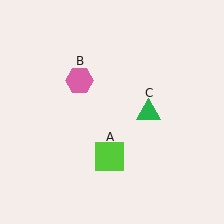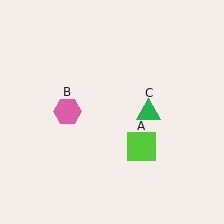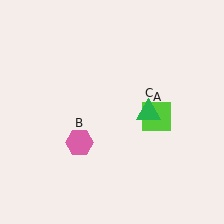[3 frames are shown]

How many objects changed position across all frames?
2 objects changed position: lime square (object A), pink hexagon (object B).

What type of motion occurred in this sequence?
The lime square (object A), pink hexagon (object B) rotated counterclockwise around the center of the scene.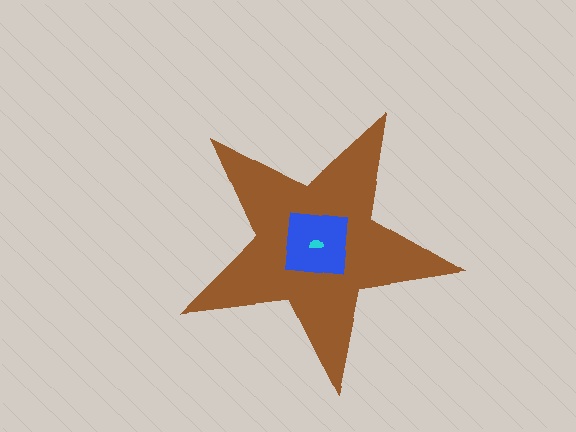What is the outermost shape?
The brown star.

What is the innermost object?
The cyan semicircle.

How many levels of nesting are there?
3.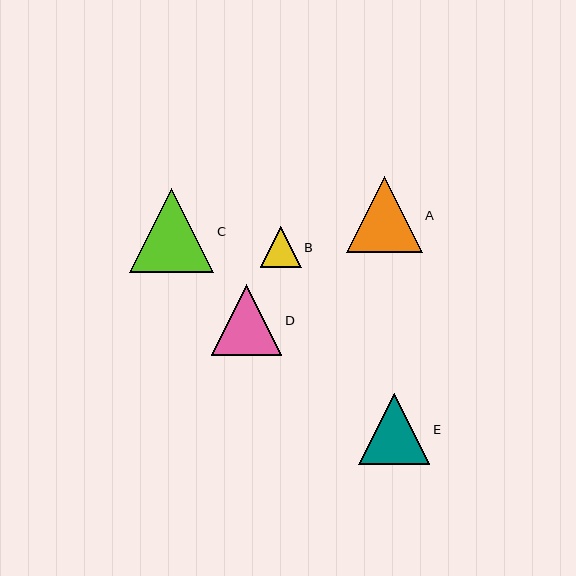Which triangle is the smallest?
Triangle B is the smallest with a size of approximately 41 pixels.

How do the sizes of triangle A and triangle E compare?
Triangle A and triangle E are approximately the same size.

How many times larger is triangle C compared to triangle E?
Triangle C is approximately 1.2 times the size of triangle E.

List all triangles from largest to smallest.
From largest to smallest: C, A, E, D, B.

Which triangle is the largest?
Triangle C is the largest with a size of approximately 84 pixels.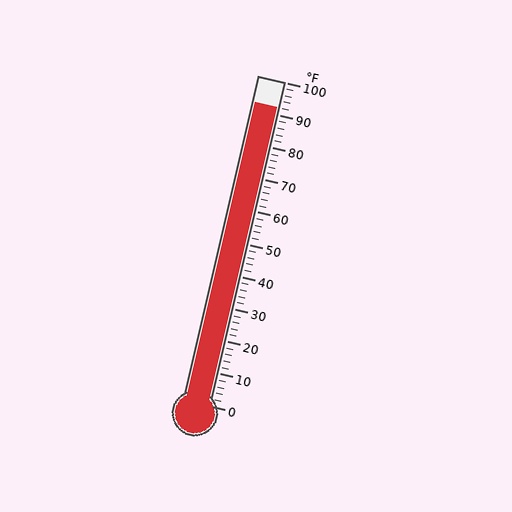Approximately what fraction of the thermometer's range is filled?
The thermometer is filled to approximately 90% of its range.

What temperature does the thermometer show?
The thermometer shows approximately 92°F.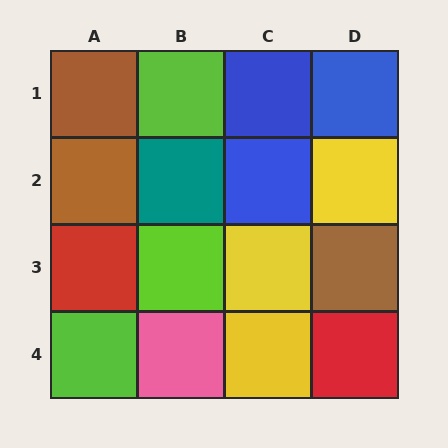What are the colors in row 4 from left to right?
Lime, pink, yellow, red.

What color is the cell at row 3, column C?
Yellow.